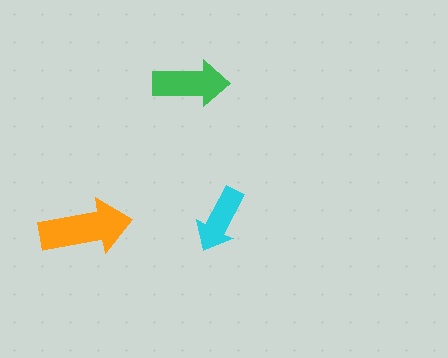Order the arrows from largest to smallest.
the orange one, the green one, the cyan one.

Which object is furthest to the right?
The cyan arrow is rightmost.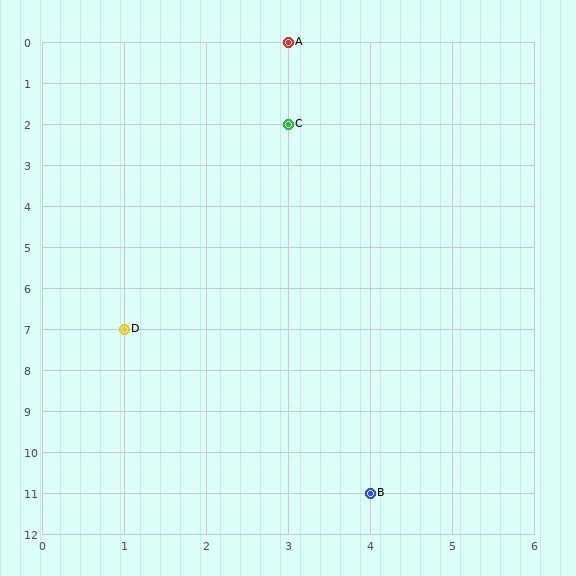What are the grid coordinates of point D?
Point D is at grid coordinates (1, 7).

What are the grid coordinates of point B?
Point B is at grid coordinates (4, 11).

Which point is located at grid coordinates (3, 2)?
Point C is at (3, 2).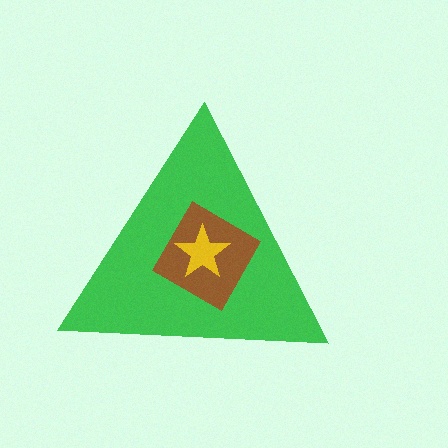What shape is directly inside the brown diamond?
The yellow star.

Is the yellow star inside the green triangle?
Yes.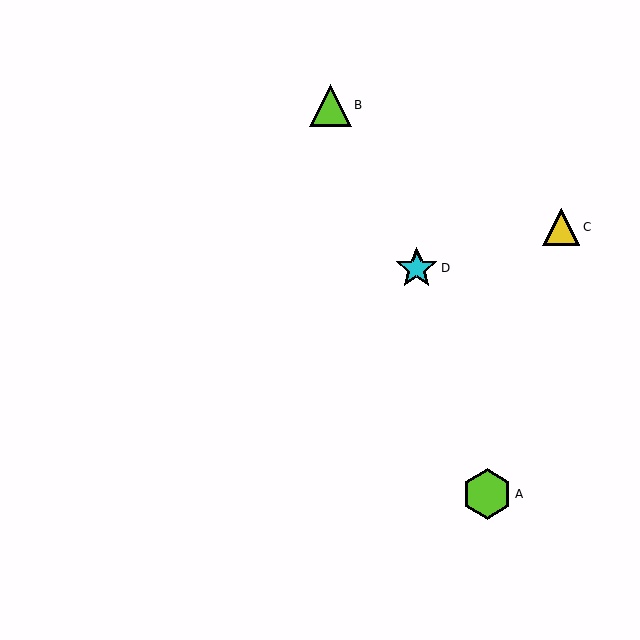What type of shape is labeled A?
Shape A is a lime hexagon.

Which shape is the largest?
The lime hexagon (labeled A) is the largest.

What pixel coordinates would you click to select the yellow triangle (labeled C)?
Click at (561, 227) to select the yellow triangle C.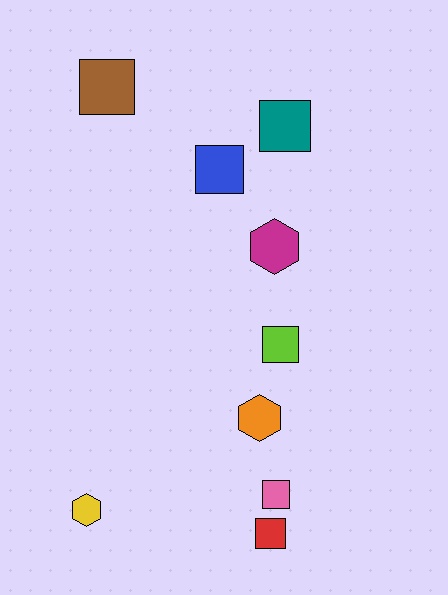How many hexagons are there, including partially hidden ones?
There are 3 hexagons.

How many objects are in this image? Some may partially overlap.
There are 9 objects.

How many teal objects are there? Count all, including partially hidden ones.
There is 1 teal object.